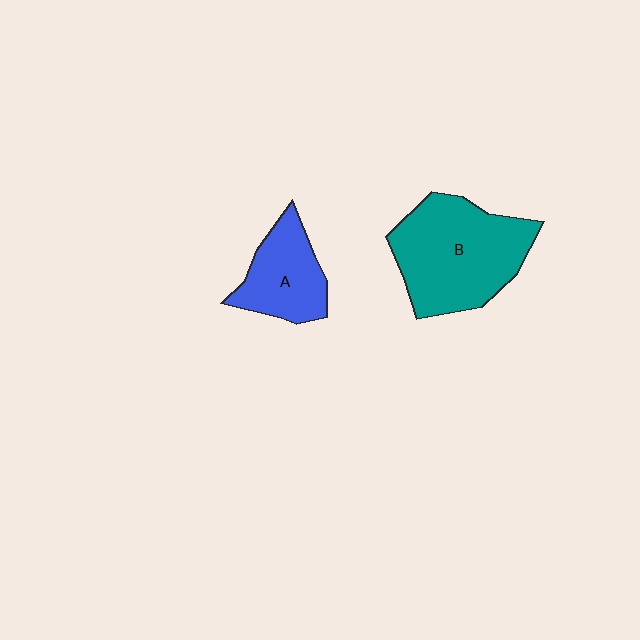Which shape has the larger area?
Shape B (teal).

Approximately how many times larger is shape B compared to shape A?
Approximately 1.8 times.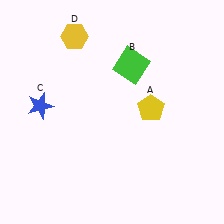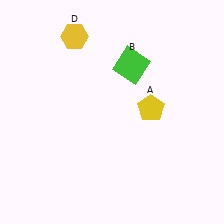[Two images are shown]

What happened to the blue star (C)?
The blue star (C) was removed in Image 2. It was in the top-left area of Image 1.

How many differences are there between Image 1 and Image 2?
There is 1 difference between the two images.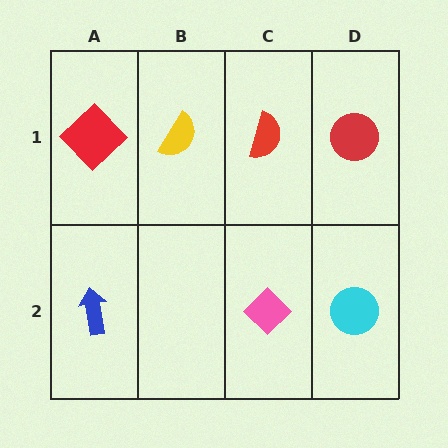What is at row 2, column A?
A blue arrow.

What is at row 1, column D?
A red circle.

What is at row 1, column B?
A yellow semicircle.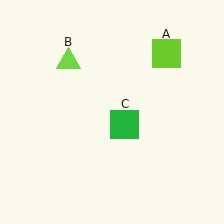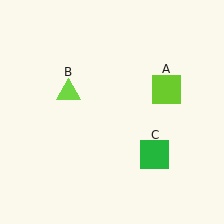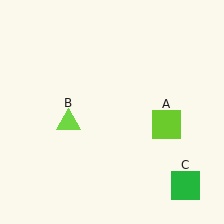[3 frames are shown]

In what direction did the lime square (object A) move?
The lime square (object A) moved down.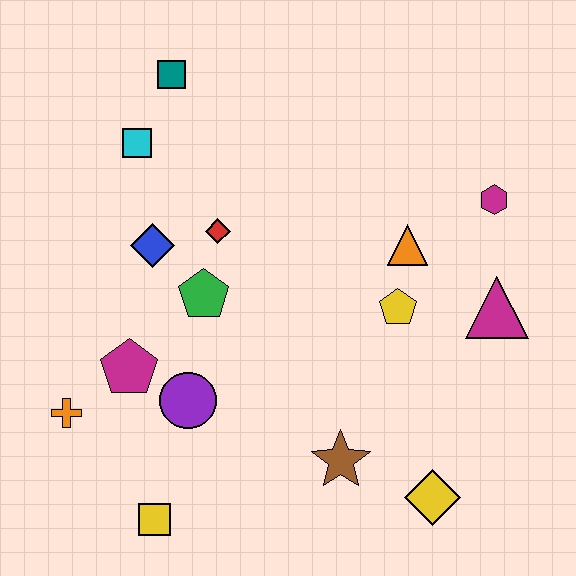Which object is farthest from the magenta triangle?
The orange cross is farthest from the magenta triangle.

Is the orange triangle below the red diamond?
Yes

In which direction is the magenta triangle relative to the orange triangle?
The magenta triangle is to the right of the orange triangle.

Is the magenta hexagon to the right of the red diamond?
Yes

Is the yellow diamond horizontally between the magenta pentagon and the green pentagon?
No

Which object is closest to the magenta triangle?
The yellow pentagon is closest to the magenta triangle.